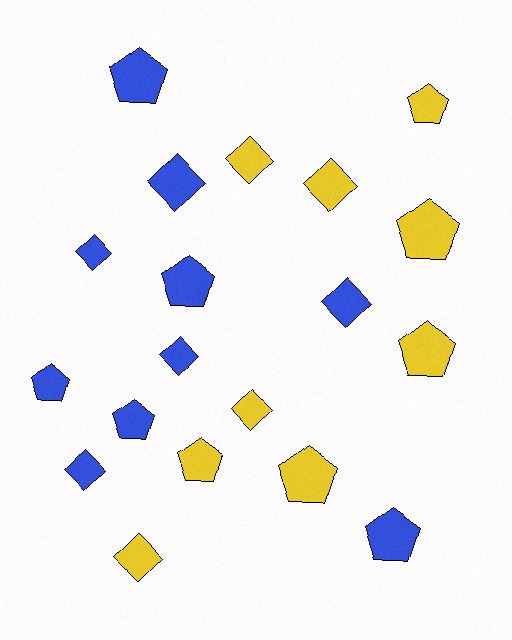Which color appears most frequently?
Blue, with 10 objects.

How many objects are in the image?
There are 19 objects.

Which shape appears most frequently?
Pentagon, with 10 objects.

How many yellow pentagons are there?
There are 5 yellow pentagons.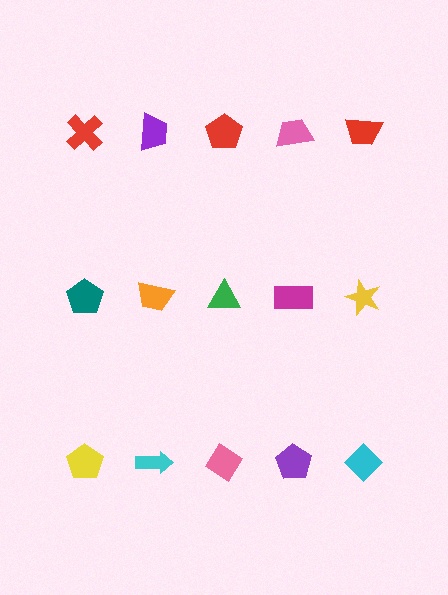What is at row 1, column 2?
A purple trapezoid.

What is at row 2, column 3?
A green triangle.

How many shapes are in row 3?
5 shapes.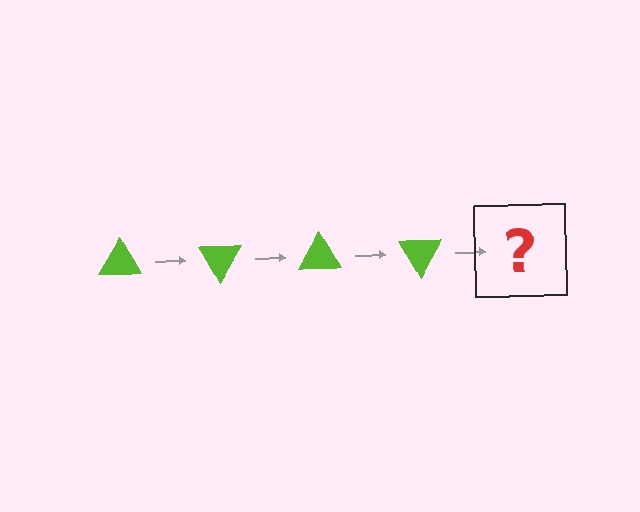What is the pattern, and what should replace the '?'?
The pattern is that the triangle rotates 60 degrees each step. The '?' should be a lime triangle rotated 240 degrees.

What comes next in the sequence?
The next element should be a lime triangle rotated 240 degrees.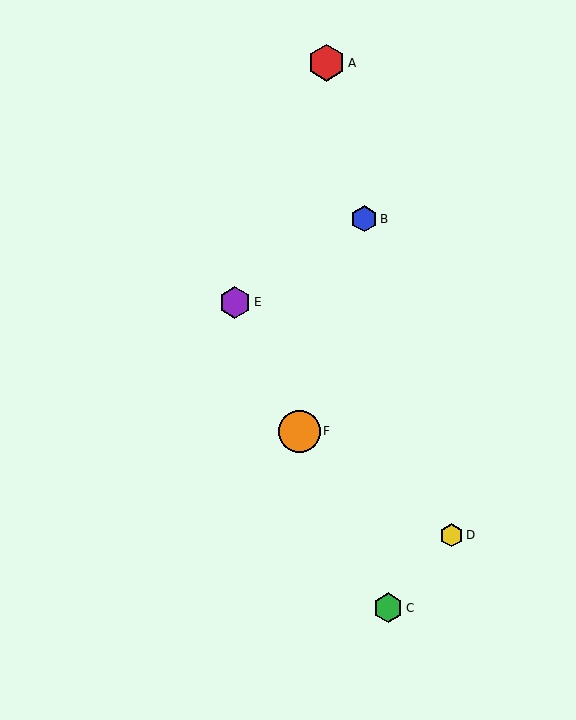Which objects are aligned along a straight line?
Objects C, E, F are aligned along a straight line.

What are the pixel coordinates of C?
Object C is at (388, 608).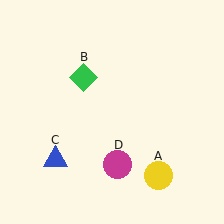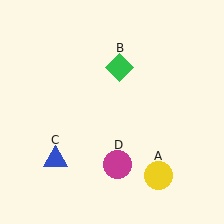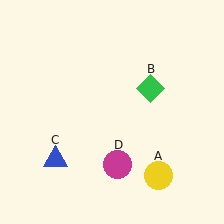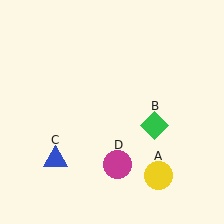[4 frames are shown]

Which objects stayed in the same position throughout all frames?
Yellow circle (object A) and blue triangle (object C) and magenta circle (object D) remained stationary.